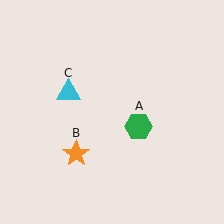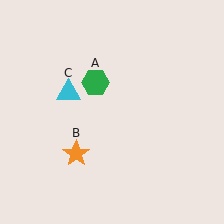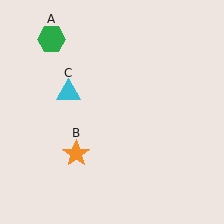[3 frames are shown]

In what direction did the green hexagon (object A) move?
The green hexagon (object A) moved up and to the left.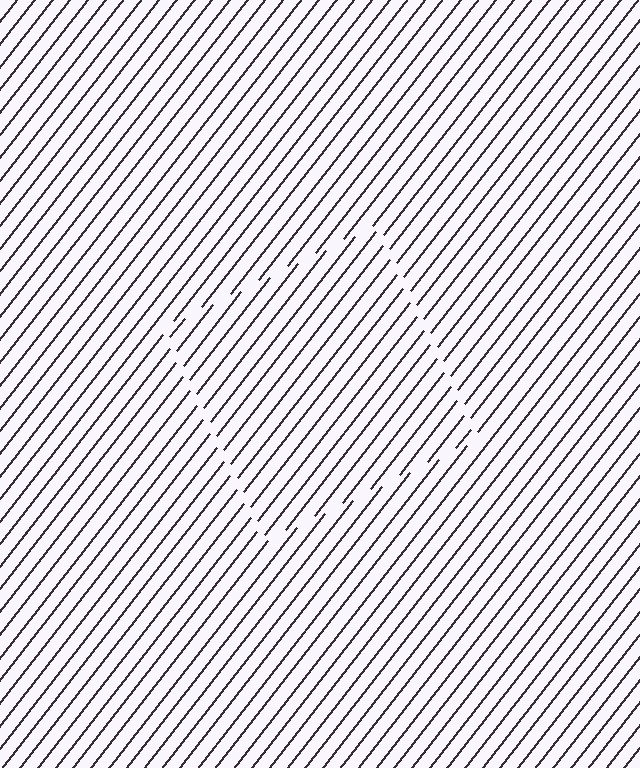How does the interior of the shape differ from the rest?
The interior of the shape contains the same grating, shifted by half a period — the contour is defined by the phase discontinuity where line-ends from the inner and outer gratings abut.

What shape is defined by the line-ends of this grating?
An illusory square. The interior of the shape contains the same grating, shifted by half a period — the contour is defined by the phase discontinuity where line-ends from the inner and outer gratings abut.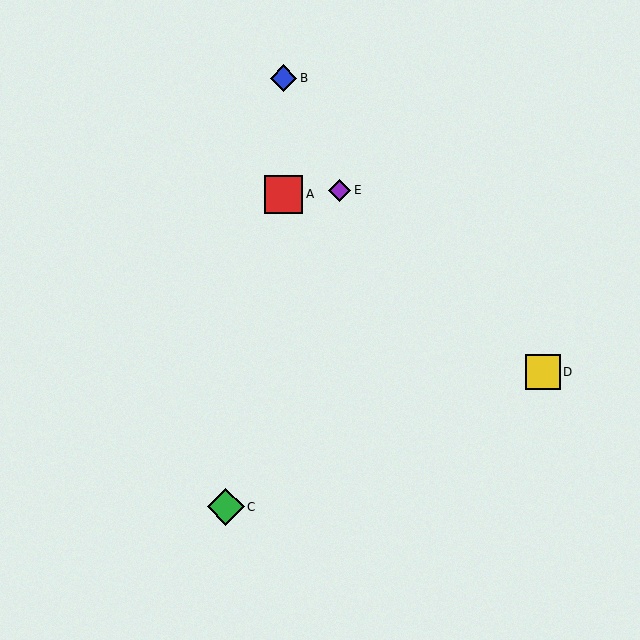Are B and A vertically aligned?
Yes, both are at x≈283.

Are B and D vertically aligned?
No, B is at x≈283 and D is at x≈543.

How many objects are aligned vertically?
2 objects (A, B) are aligned vertically.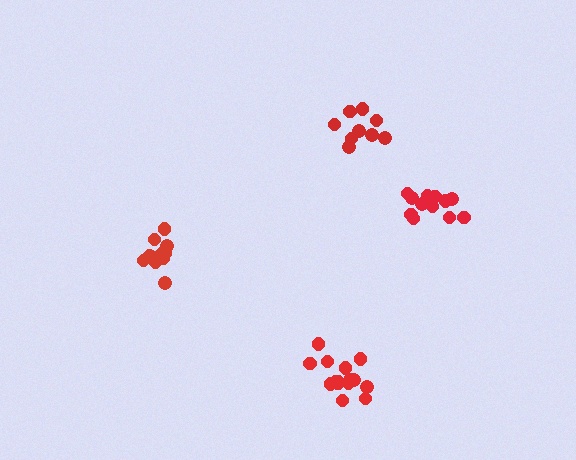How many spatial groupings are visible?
There are 4 spatial groupings.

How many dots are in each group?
Group 1: 11 dots, Group 2: 9 dots, Group 3: 15 dots, Group 4: 12 dots (47 total).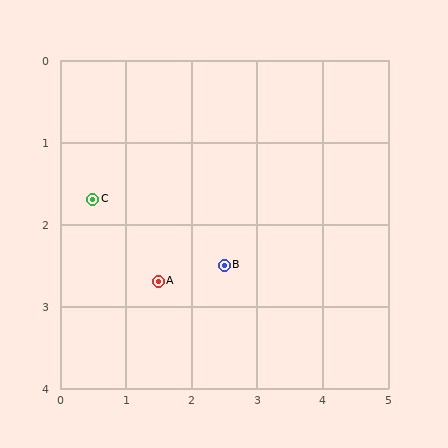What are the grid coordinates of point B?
Point B is at approximately (2.5, 2.5).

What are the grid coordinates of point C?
Point C is at approximately (0.5, 1.7).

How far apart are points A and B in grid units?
Points A and B are about 1.0 grid units apart.